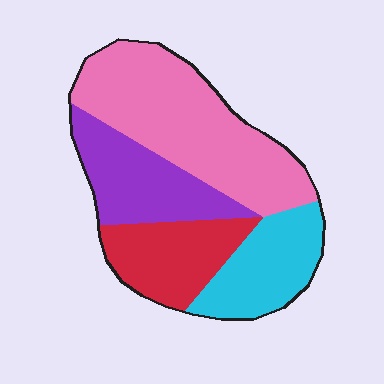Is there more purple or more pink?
Pink.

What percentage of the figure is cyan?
Cyan takes up less than a quarter of the figure.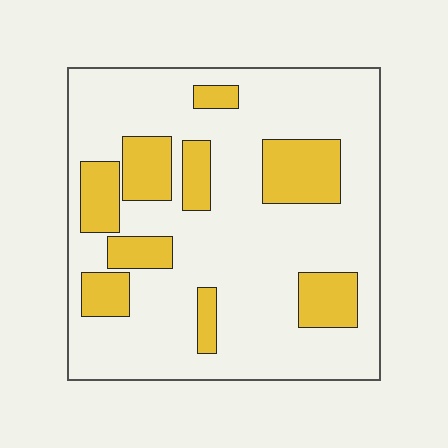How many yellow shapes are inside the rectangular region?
9.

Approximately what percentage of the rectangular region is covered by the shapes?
Approximately 25%.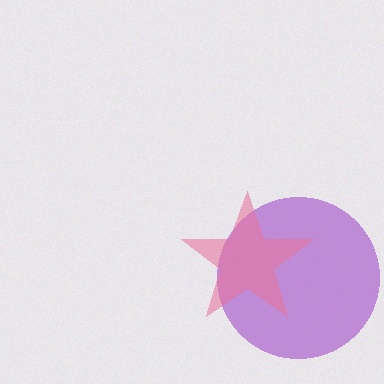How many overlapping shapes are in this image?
There are 2 overlapping shapes in the image.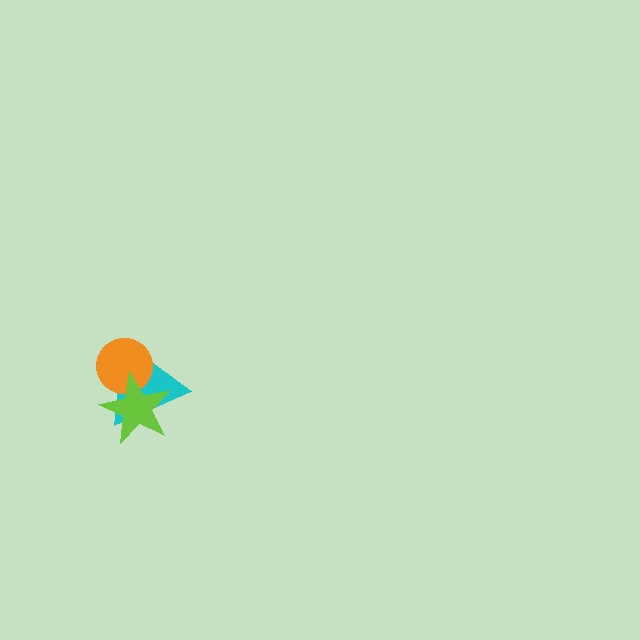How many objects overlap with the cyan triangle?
2 objects overlap with the cyan triangle.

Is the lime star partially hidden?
No, no other shape covers it.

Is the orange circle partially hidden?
Yes, it is partially covered by another shape.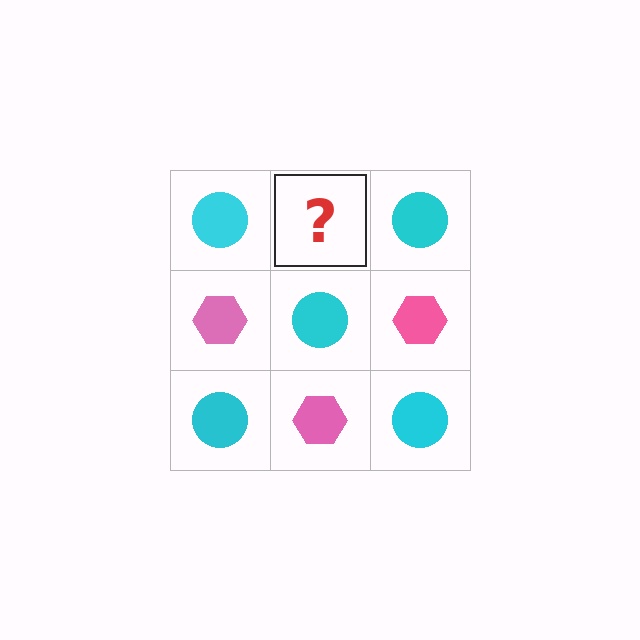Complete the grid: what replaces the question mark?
The question mark should be replaced with a pink hexagon.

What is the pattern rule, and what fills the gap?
The rule is that it alternates cyan circle and pink hexagon in a checkerboard pattern. The gap should be filled with a pink hexagon.